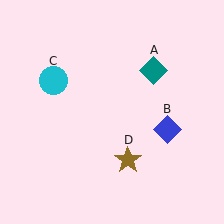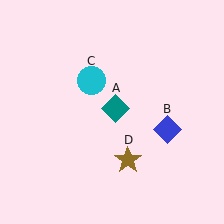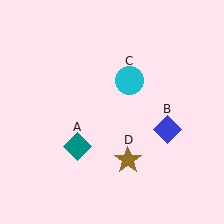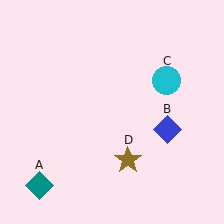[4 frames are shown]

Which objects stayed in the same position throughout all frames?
Blue diamond (object B) and brown star (object D) remained stationary.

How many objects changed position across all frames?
2 objects changed position: teal diamond (object A), cyan circle (object C).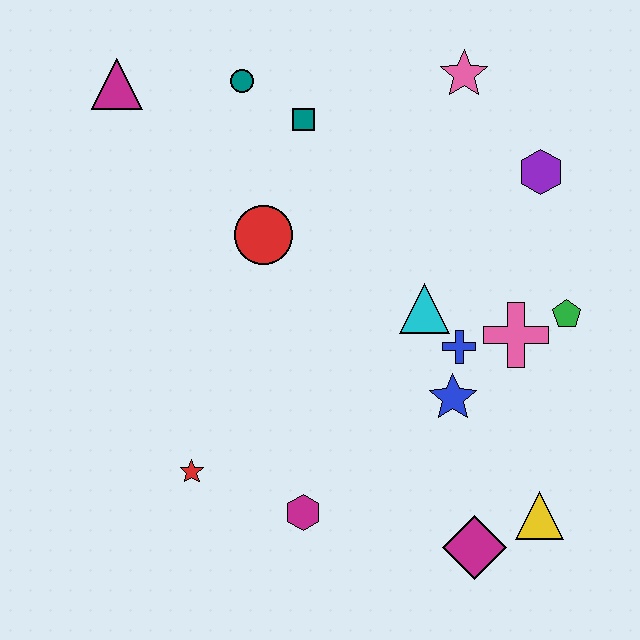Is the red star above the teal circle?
No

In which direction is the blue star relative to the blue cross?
The blue star is below the blue cross.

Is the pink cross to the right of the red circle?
Yes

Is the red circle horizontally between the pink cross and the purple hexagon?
No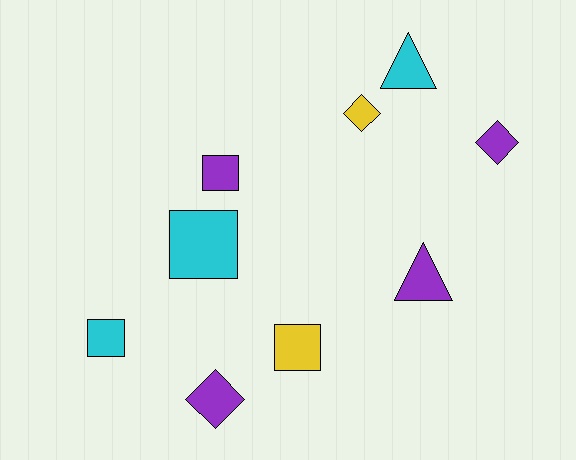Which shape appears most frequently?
Square, with 4 objects.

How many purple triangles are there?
There is 1 purple triangle.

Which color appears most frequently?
Purple, with 4 objects.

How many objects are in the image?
There are 9 objects.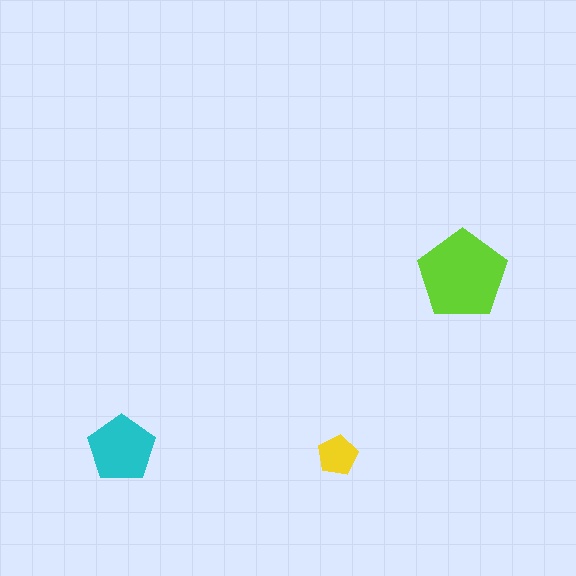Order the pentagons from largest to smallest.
the lime one, the cyan one, the yellow one.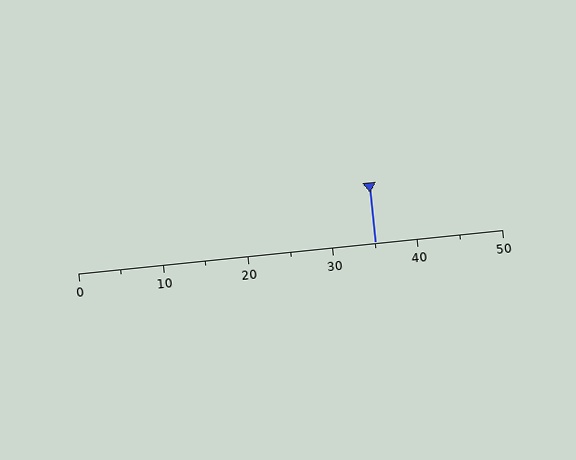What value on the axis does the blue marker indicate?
The marker indicates approximately 35.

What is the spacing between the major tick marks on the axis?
The major ticks are spaced 10 apart.